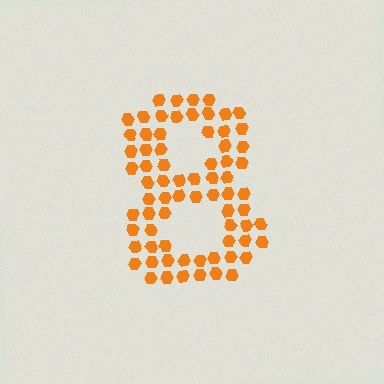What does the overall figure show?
The overall figure shows the digit 8.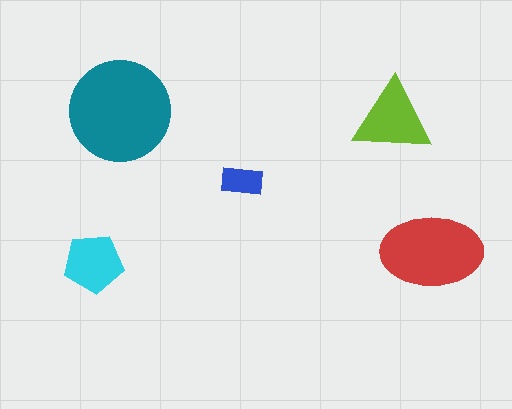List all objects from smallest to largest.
The blue rectangle, the cyan pentagon, the lime triangle, the red ellipse, the teal circle.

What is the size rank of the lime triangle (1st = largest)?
3rd.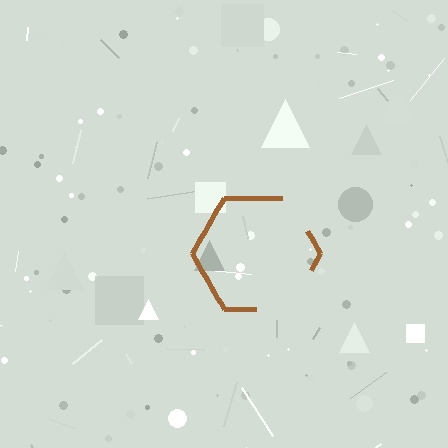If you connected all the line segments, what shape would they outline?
They would outline a hexagon.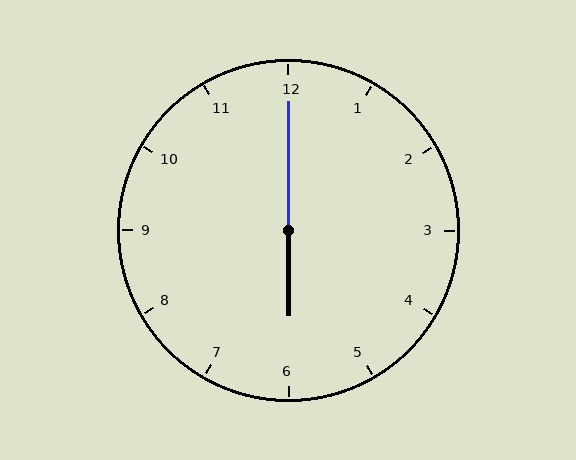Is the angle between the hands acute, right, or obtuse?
It is obtuse.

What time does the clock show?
6:00.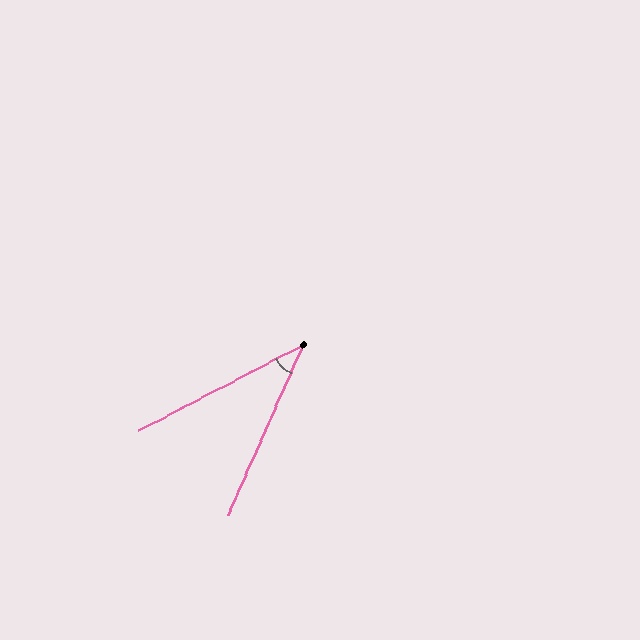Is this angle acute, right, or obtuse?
It is acute.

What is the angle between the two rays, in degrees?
Approximately 39 degrees.